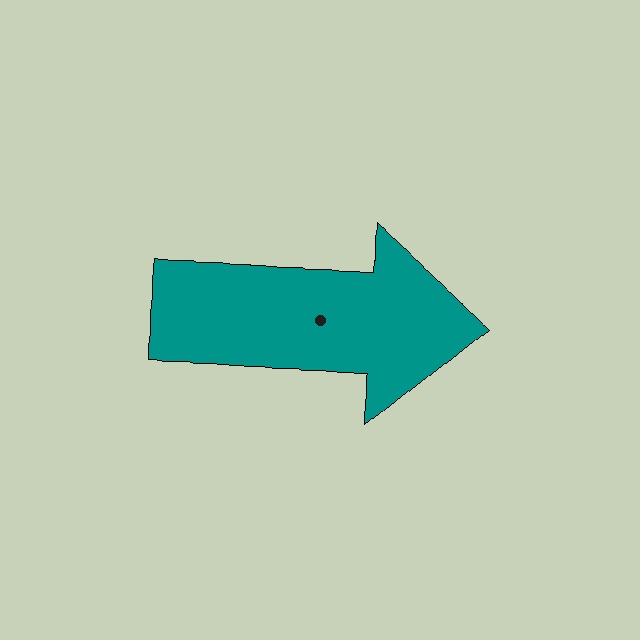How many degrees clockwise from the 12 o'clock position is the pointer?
Approximately 92 degrees.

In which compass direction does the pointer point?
East.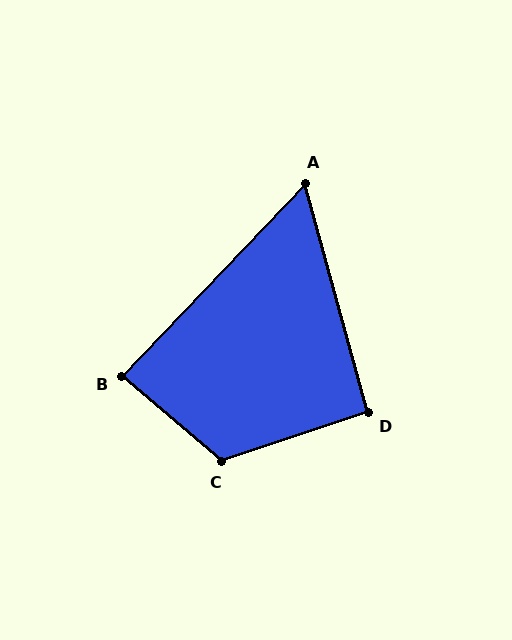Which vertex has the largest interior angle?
C, at approximately 121 degrees.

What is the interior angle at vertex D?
Approximately 93 degrees (approximately right).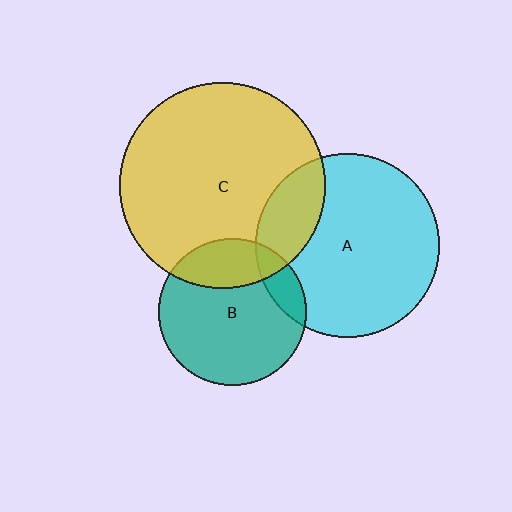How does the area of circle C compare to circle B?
Approximately 1.9 times.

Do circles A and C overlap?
Yes.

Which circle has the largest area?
Circle C (yellow).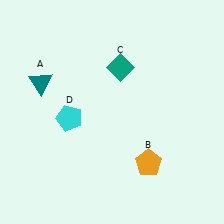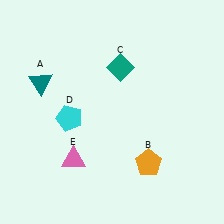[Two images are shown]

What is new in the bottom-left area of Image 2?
A pink triangle (E) was added in the bottom-left area of Image 2.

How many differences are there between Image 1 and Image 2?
There is 1 difference between the two images.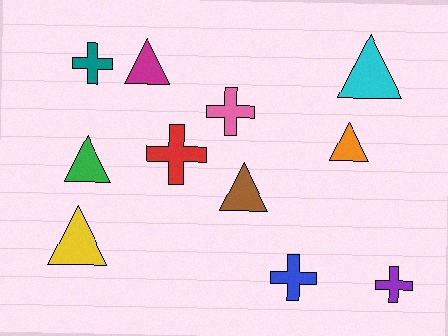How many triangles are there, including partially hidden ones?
There are 6 triangles.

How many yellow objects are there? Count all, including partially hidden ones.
There is 1 yellow object.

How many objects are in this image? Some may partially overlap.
There are 11 objects.